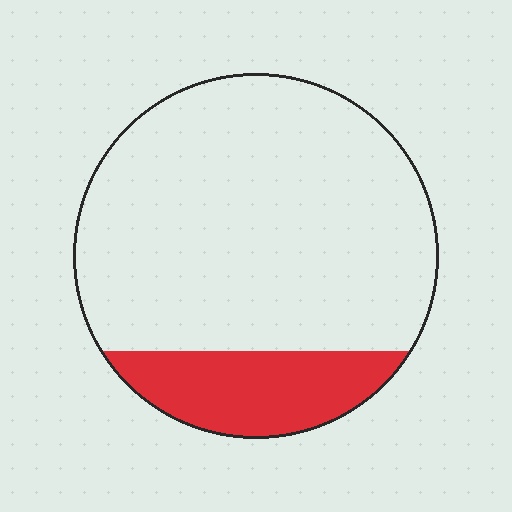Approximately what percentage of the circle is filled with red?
Approximately 20%.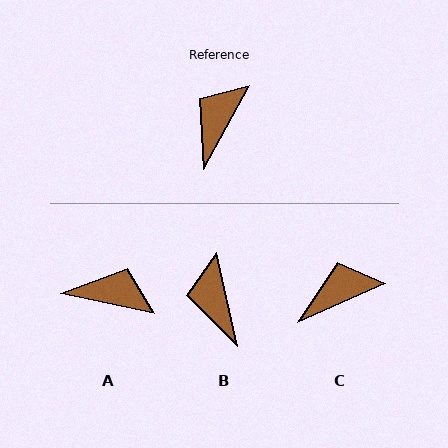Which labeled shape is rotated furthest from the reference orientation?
A, about 73 degrees away.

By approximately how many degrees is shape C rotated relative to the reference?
Approximately 38 degrees clockwise.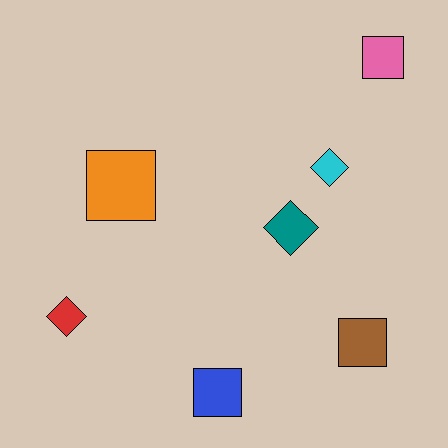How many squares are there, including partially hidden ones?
There are 4 squares.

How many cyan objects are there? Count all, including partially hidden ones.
There is 1 cyan object.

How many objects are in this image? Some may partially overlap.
There are 7 objects.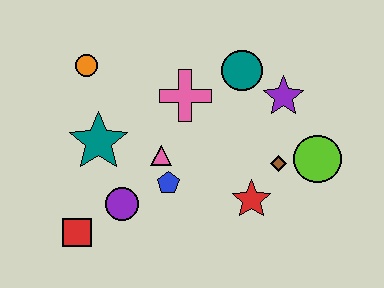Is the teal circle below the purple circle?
No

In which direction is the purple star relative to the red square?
The purple star is to the right of the red square.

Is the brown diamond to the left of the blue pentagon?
No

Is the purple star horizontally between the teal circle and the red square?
No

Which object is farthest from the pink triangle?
The lime circle is farthest from the pink triangle.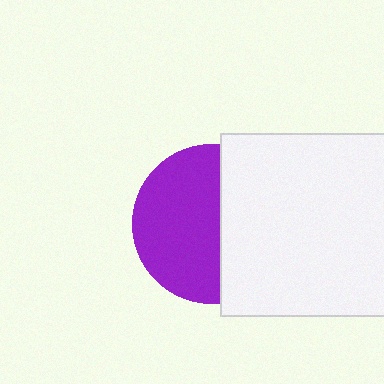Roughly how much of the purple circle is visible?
About half of it is visible (roughly 56%).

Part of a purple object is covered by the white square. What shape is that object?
It is a circle.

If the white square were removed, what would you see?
You would see the complete purple circle.